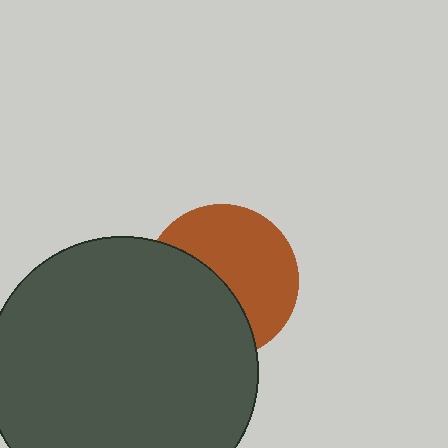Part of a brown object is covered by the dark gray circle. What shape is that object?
It is a circle.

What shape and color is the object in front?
The object in front is a dark gray circle.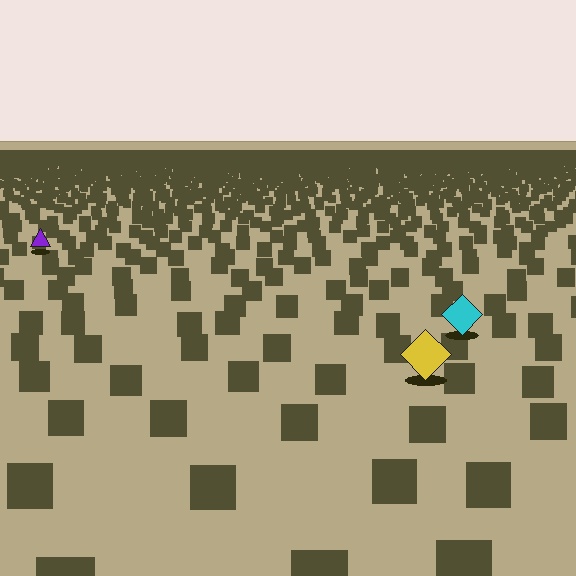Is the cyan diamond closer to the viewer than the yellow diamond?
No. The yellow diamond is closer — you can tell from the texture gradient: the ground texture is coarser near it.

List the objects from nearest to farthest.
From nearest to farthest: the yellow diamond, the cyan diamond, the purple triangle.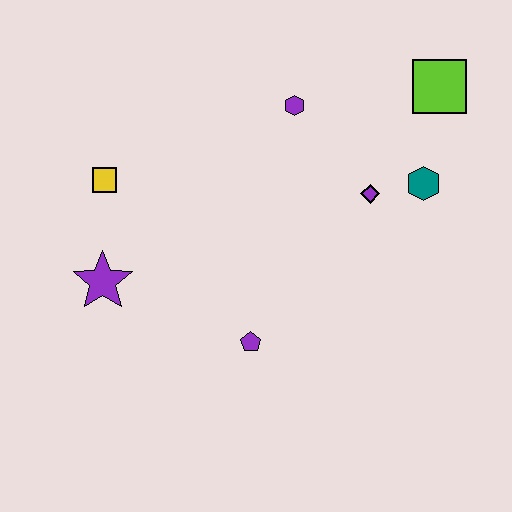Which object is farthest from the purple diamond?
The purple star is farthest from the purple diamond.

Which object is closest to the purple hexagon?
The purple diamond is closest to the purple hexagon.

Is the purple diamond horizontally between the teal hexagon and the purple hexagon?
Yes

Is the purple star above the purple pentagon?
Yes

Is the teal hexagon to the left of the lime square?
Yes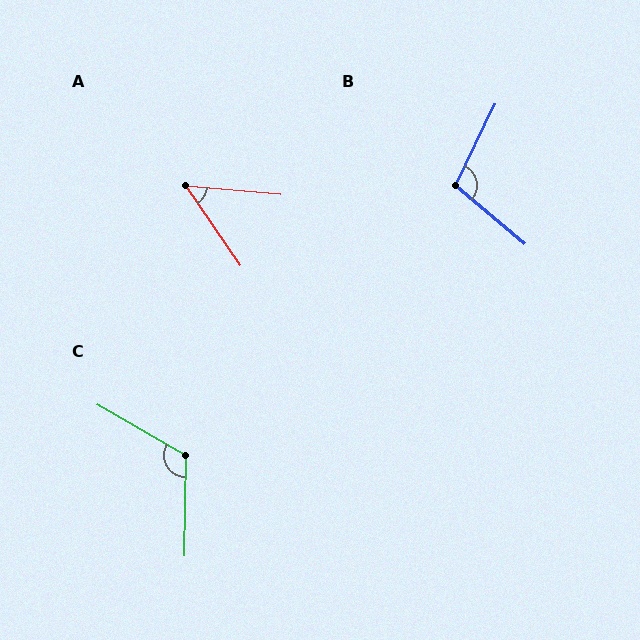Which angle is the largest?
C, at approximately 119 degrees.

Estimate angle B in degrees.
Approximately 104 degrees.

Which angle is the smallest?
A, at approximately 51 degrees.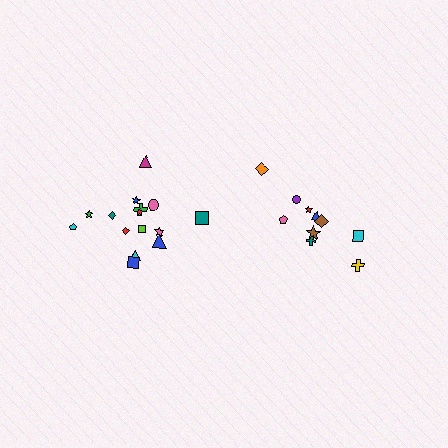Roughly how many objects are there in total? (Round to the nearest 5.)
Roughly 25 objects in total.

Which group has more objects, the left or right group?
The left group.